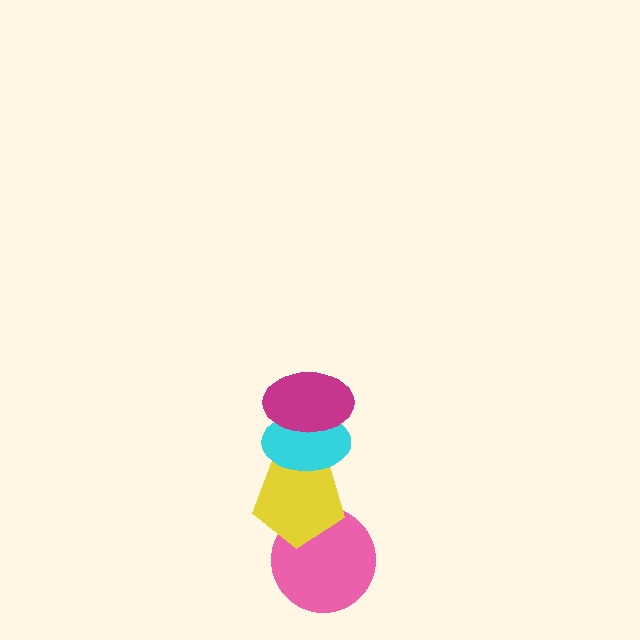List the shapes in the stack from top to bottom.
From top to bottom: the magenta ellipse, the cyan ellipse, the yellow pentagon, the pink circle.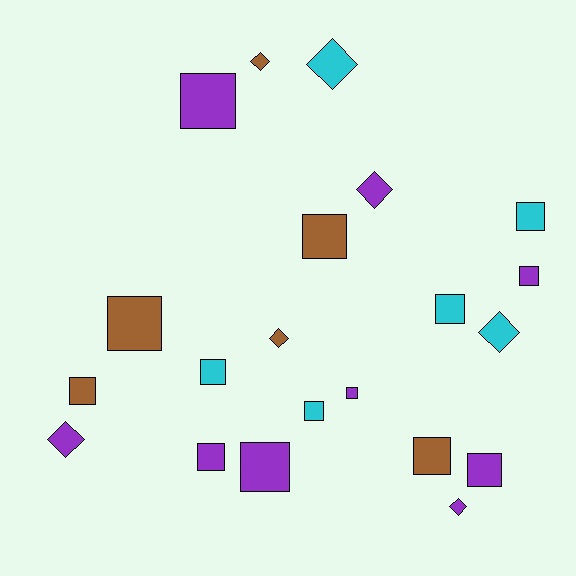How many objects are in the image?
There are 21 objects.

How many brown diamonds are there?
There are 2 brown diamonds.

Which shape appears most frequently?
Square, with 14 objects.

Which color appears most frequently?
Purple, with 9 objects.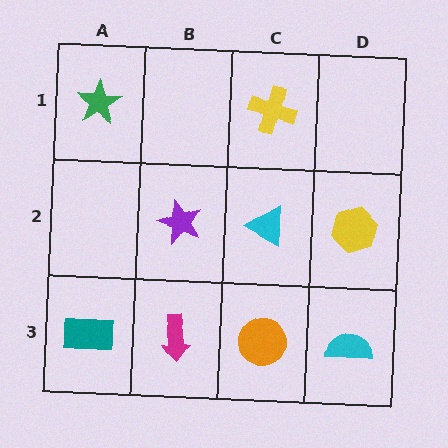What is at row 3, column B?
A magenta arrow.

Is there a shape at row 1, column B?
No, that cell is empty.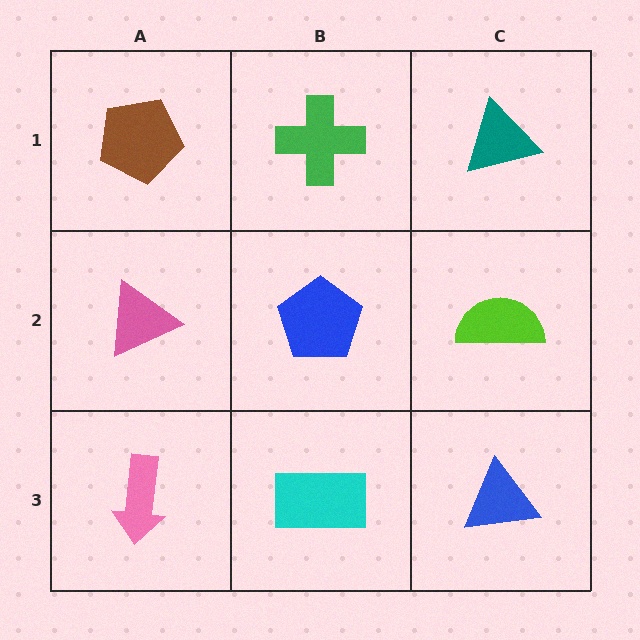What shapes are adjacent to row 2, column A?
A brown pentagon (row 1, column A), a pink arrow (row 3, column A), a blue pentagon (row 2, column B).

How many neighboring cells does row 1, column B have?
3.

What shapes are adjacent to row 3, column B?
A blue pentagon (row 2, column B), a pink arrow (row 3, column A), a blue triangle (row 3, column C).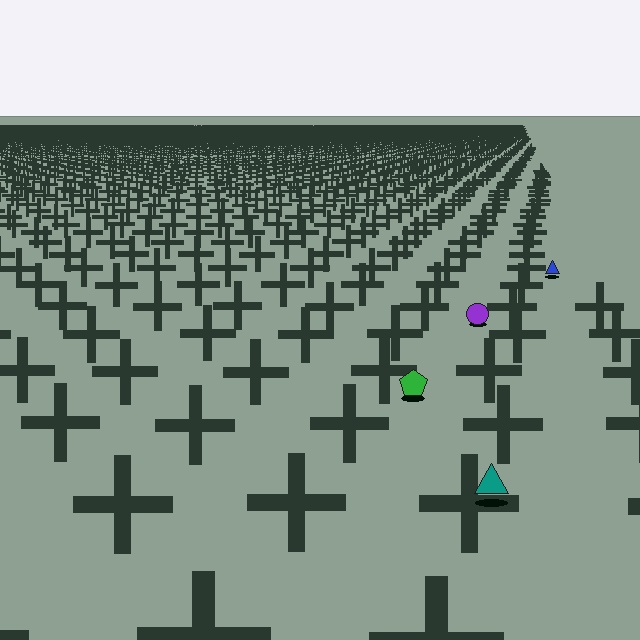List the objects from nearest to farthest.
From nearest to farthest: the teal triangle, the green pentagon, the purple circle, the blue triangle.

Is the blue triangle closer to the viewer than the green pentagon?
No. The green pentagon is closer — you can tell from the texture gradient: the ground texture is coarser near it.